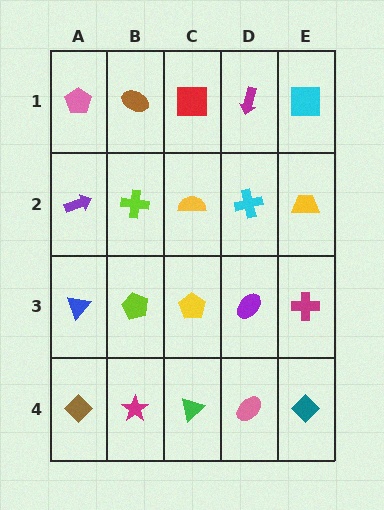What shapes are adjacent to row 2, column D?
A magenta arrow (row 1, column D), a purple ellipse (row 3, column D), a yellow semicircle (row 2, column C), a yellow trapezoid (row 2, column E).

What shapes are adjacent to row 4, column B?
A lime pentagon (row 3, column B), a brown diamond (row 4, column A), a green triangle (row 4, column C).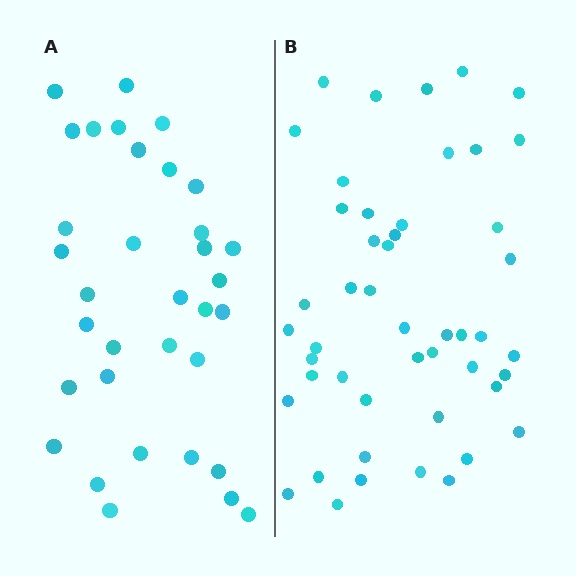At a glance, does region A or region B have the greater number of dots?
Region B (the right region) has more dots.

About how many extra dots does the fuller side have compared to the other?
Region B has approximately 15 more dots than region A.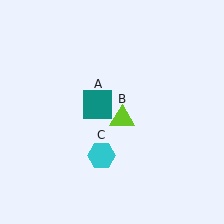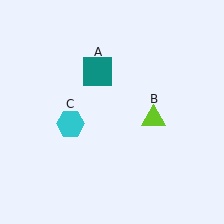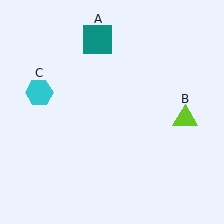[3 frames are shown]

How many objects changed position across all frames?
3 objects changed position: teal square (object A), lime triangle (object B), cyan hexagon (object C).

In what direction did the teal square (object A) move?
The teal square (object A) moved up.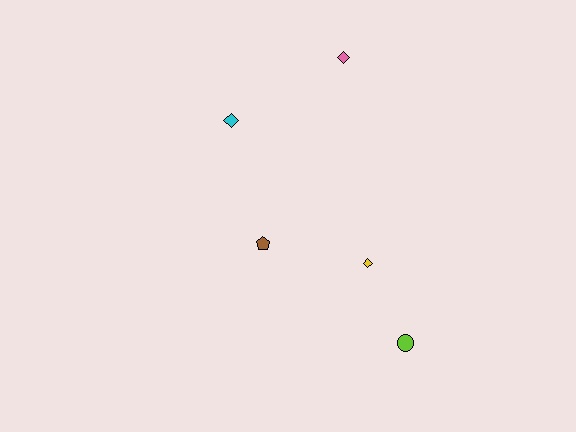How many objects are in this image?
There are 5 objects.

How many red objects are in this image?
There are no red objects.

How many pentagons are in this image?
There is 1 pentagon.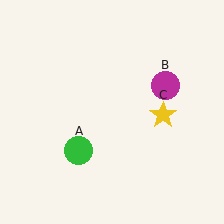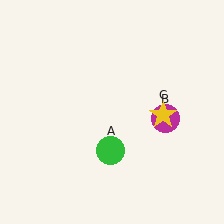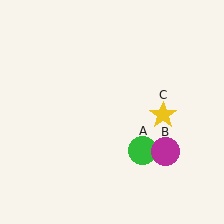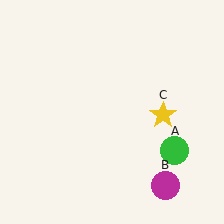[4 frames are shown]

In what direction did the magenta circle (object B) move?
The magenta circle (object B) moved down.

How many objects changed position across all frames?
2 objects changed position: green circle (object A), magenta circle (object B).